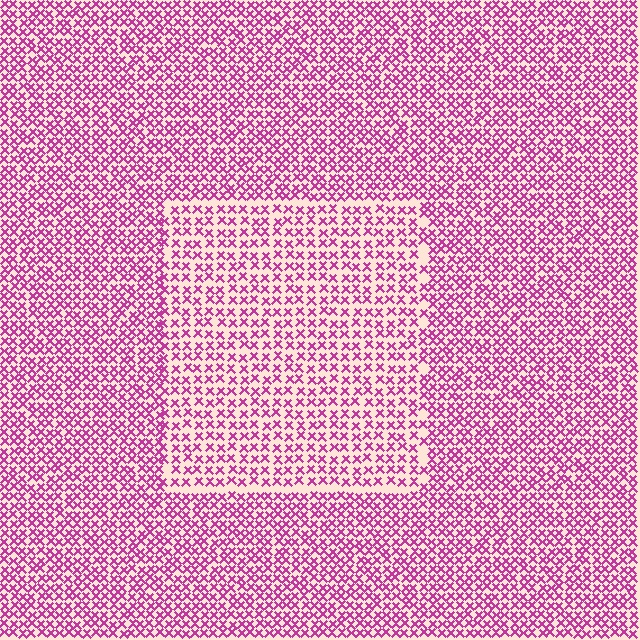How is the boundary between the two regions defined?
The boundary is defined by a change in element density (approximately 1.5x ratio). All elements are the same color, size, and shape.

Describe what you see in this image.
The image contains small magenta elements arranged at two different densities. A rectangle-shaped region is visible where the elements are less densely packed than the surrounding area.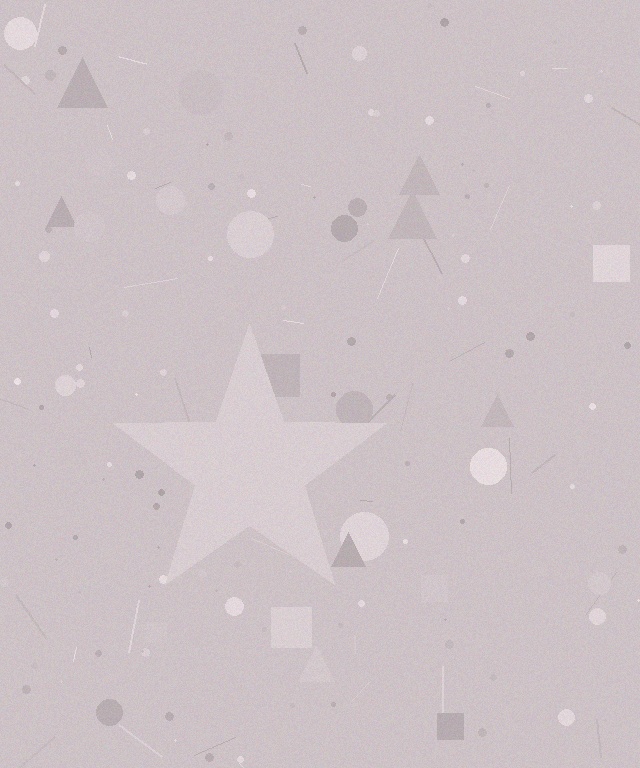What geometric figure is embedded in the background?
A star is embedded in the background.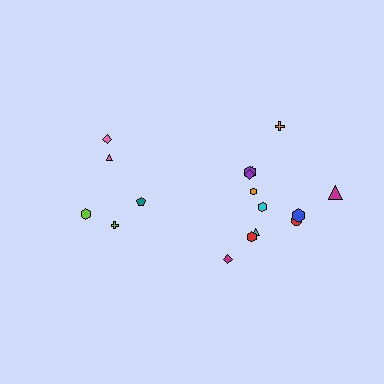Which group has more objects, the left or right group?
The right group.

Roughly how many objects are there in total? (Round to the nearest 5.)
Roughly 15 objects in total.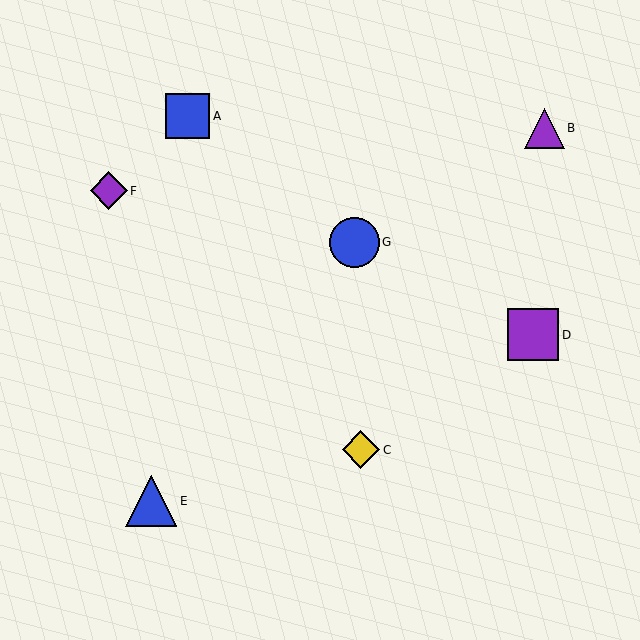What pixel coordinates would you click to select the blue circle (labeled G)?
Click at (354, 242) to select the blue circle G.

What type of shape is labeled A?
Shape A is a blue square.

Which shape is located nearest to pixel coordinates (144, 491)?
The blue triangle (labeled E) at (151, 501) is nearest to that location.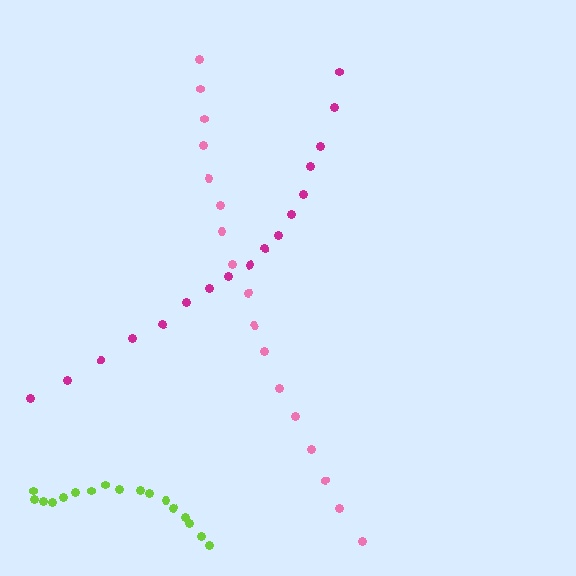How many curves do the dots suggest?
There are 3 distinct paths.